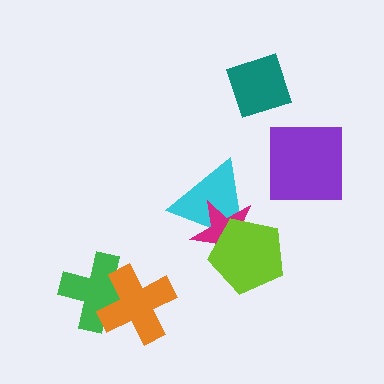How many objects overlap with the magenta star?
2 objects overlap with the magenta star.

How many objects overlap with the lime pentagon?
2 objects overlap with the lime pentagon.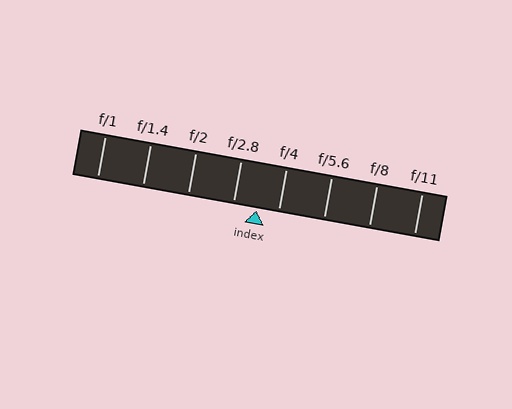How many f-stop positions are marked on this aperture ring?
There are 8 f-stop positions marked.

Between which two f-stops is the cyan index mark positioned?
The index mark is between f/2.8 and f/4.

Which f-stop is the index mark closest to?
The index mark is closest to f/4.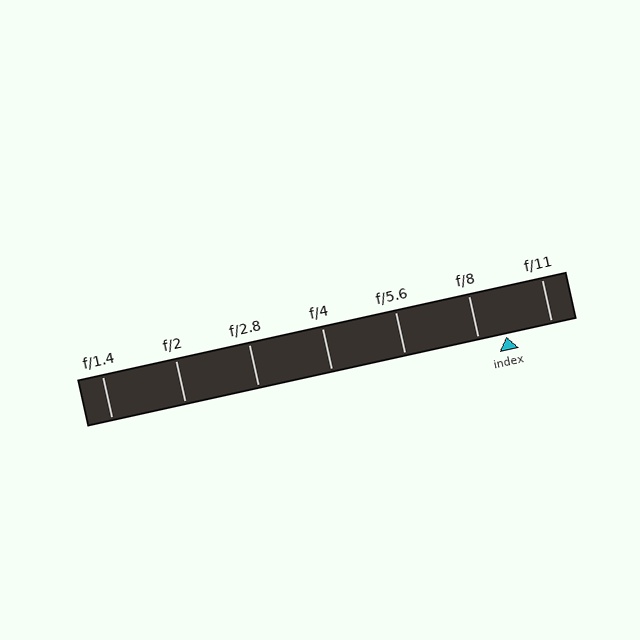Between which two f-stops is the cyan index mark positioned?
The index mark is between f/8 and f/11.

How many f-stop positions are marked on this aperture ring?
There are 7 f-stop positions marked.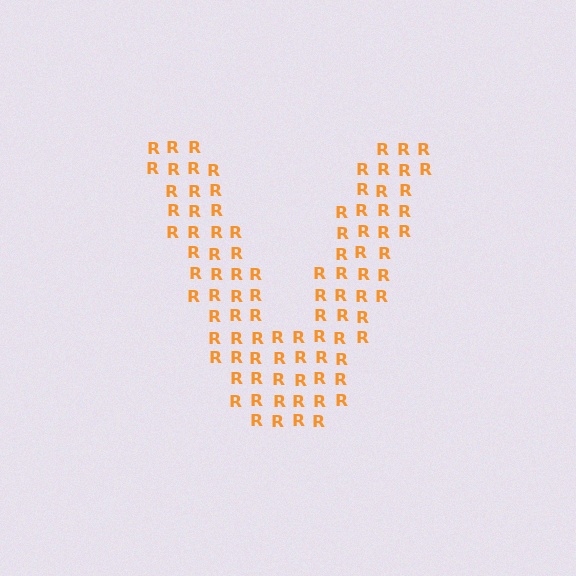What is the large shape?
The large shape is the letter V.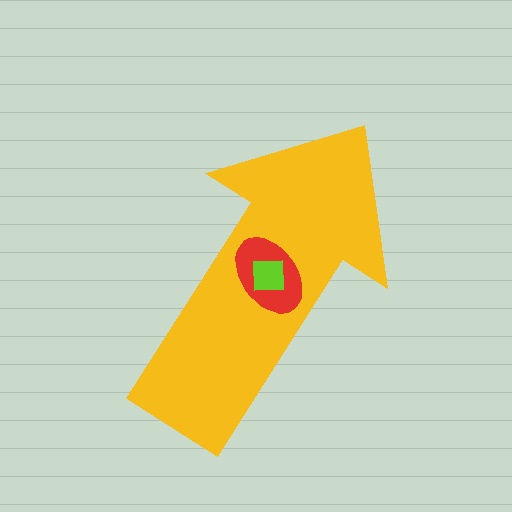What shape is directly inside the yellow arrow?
The red ellipse.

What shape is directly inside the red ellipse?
The lime square.